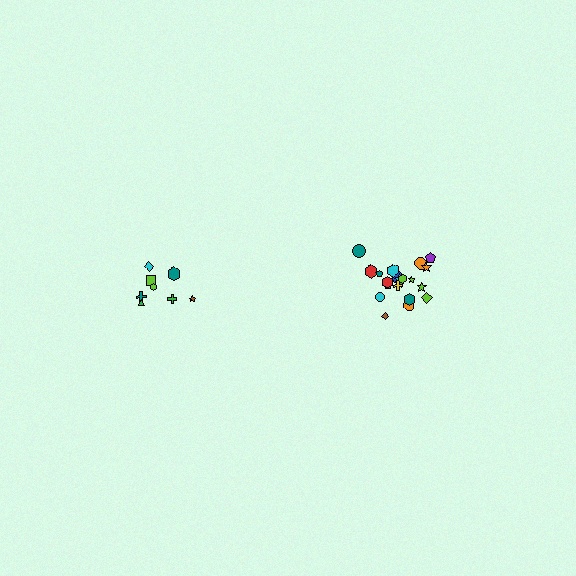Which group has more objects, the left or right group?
The right group.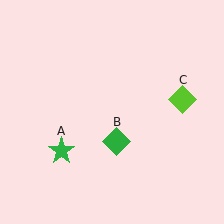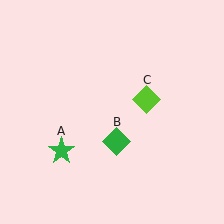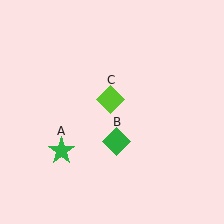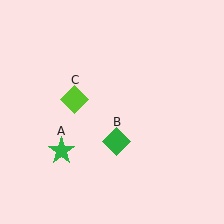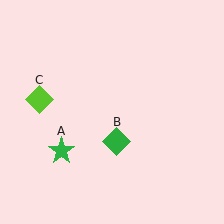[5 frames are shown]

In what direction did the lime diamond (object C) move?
The lime diamond (object C) moved left.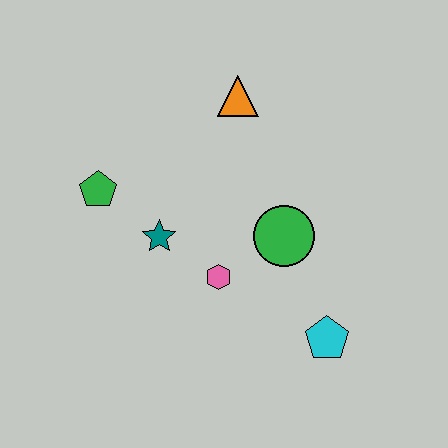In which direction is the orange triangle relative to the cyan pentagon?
The orange triangle is above the cyan pentagon.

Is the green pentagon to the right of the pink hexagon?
No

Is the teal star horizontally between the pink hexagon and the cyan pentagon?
No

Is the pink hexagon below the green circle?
Yes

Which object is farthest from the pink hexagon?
The orange triangle is farthest from the pink hexagon.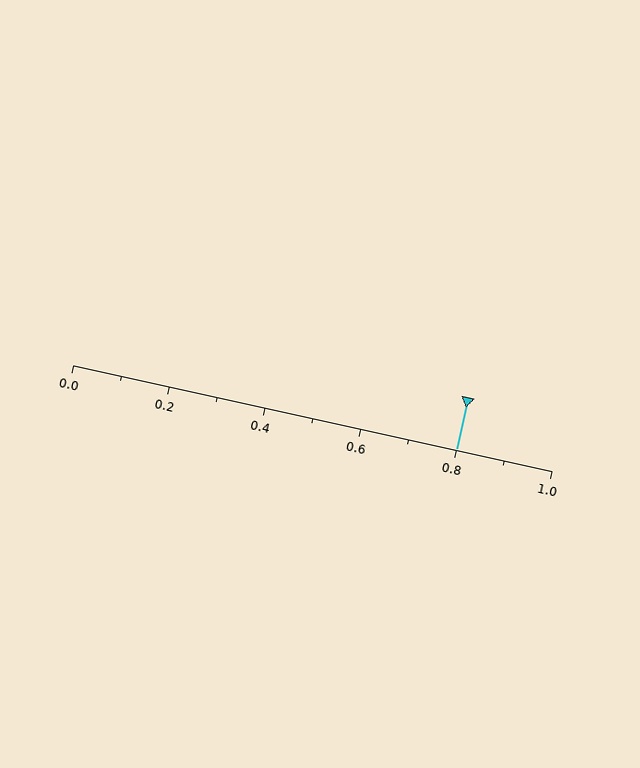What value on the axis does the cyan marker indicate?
The marker indicates approximately 0.8.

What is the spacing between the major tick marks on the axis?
The major ticks are spaced 0.2 apart.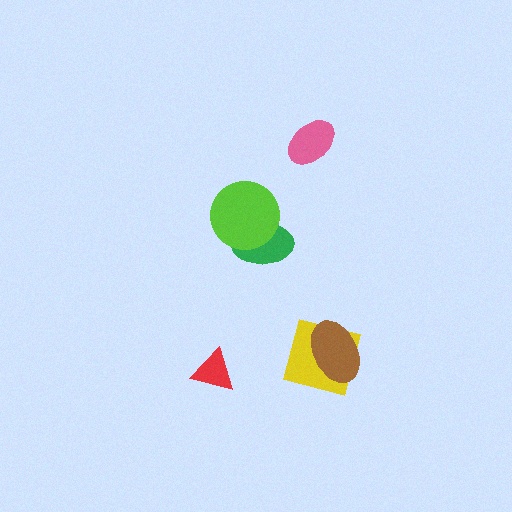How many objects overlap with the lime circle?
1 object overlaps with the lime circle.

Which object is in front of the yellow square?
The brown ellipse is in front of the yellow square.